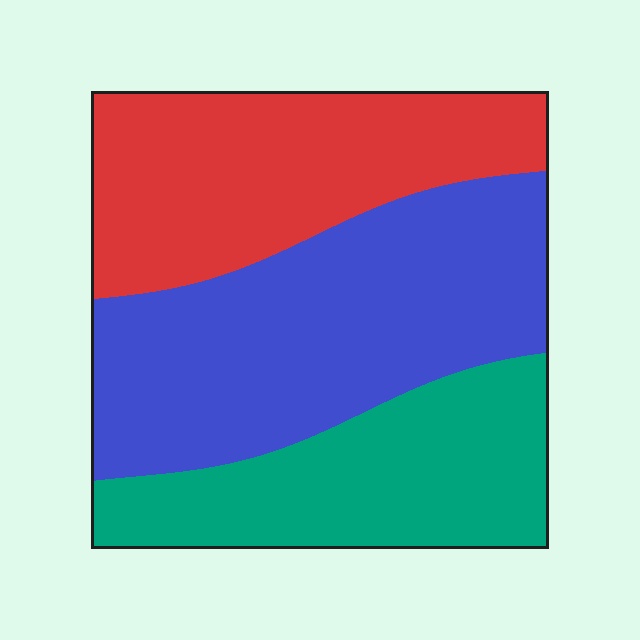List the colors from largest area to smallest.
From largest to smallest: blue, red, teal.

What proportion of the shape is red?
Red covers 31% of the shape.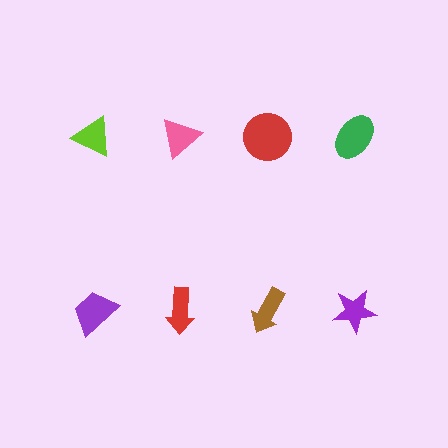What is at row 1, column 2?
A pink triangle.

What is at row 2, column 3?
A brown arrow.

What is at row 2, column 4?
A purple star.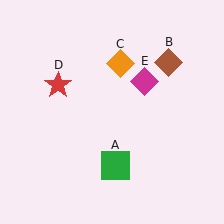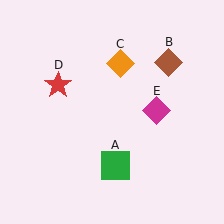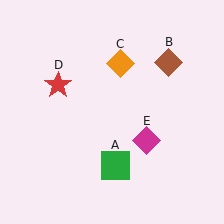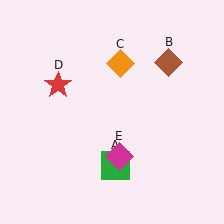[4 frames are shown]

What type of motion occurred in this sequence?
The magenta diamond (object E) rotated clockwise around the center of the scene.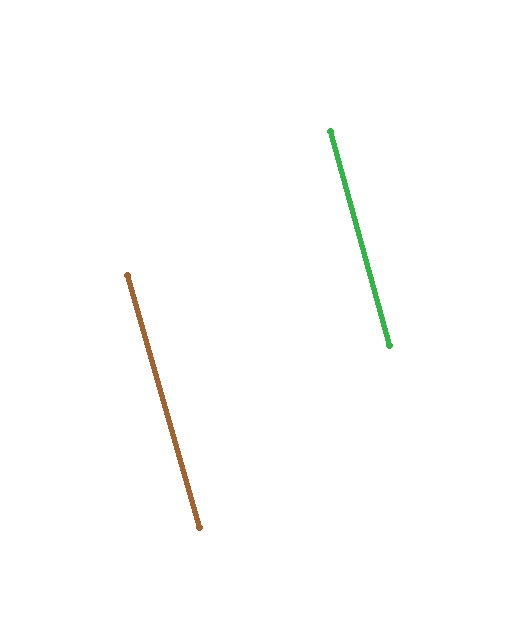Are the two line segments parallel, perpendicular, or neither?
Parallel — their directions differ by only 0.6°.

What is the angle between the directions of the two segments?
Approximately 1 degree.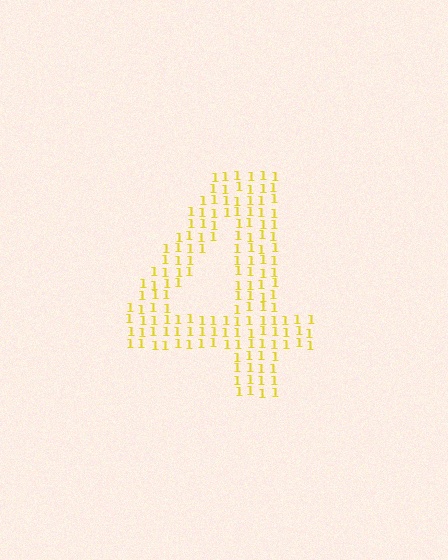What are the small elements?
The small elements are digit 1's.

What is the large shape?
The large shape is the digit 4.